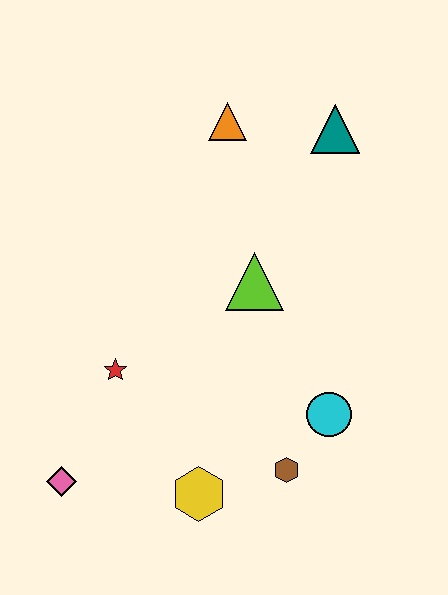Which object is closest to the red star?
The pink diamond is closest to the red star.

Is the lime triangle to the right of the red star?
Yes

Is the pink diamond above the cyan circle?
No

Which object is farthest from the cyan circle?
The orange triangle is farthest from the cyan circle.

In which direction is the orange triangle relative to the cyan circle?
The orange triangle is above the cyan circle.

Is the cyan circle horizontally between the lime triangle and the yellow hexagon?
No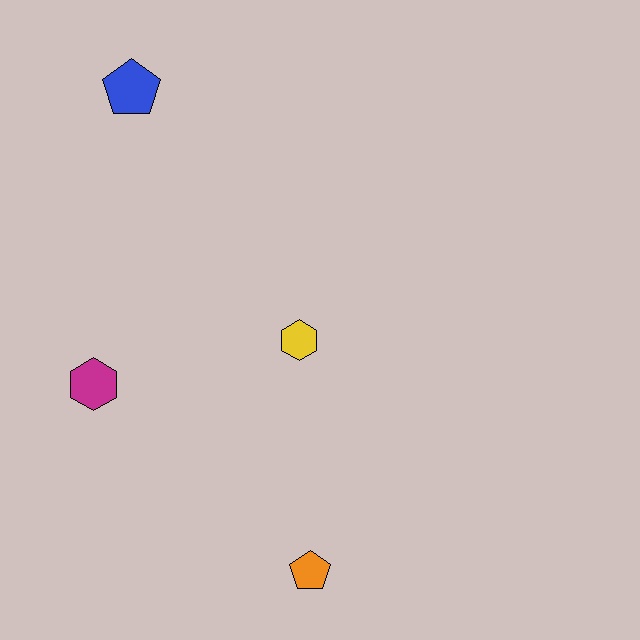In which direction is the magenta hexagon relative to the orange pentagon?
The magenta hexagon is to the left of the orange pentagon.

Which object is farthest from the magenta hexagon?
The blue pentagon is farthest from the magenta hexagon.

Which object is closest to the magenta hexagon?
The yellow hexagon is closest to the magenta hexagon.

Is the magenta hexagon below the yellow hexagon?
Yes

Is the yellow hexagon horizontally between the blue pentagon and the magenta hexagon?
No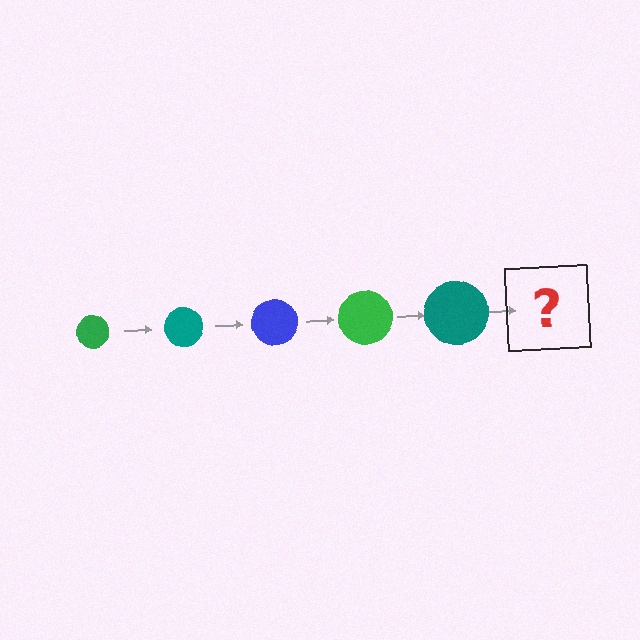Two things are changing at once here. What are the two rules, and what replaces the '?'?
The two rules are that the circle grows larger each step and the color cycles through green, teal, and blue. The '?' should be a blue circle, larger than the previous one.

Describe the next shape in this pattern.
It should be a blue circle, larger than the previous one.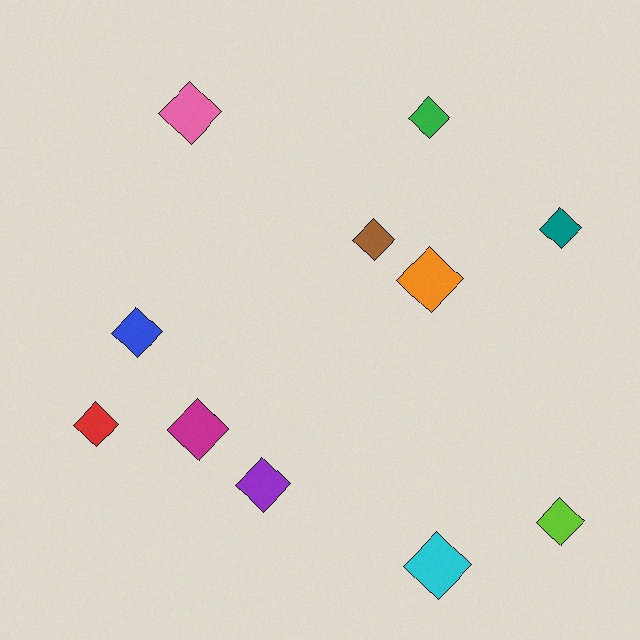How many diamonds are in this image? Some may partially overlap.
There are 11 diamonds.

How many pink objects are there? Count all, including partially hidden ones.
There is 1 pink object.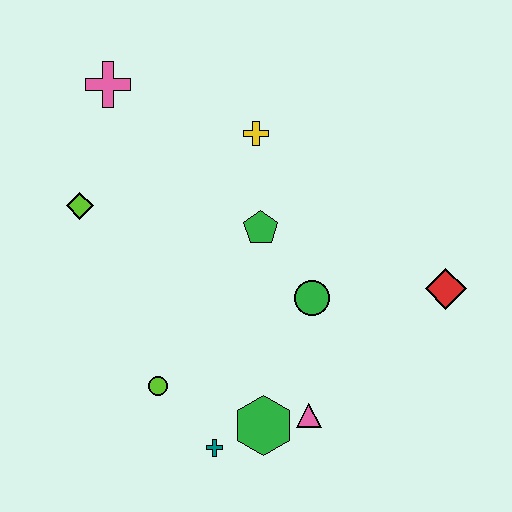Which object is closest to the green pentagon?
The green circle is closest to the green pentagon.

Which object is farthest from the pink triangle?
The pink cross is farthest from the pink triangle.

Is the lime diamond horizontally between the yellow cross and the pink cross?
No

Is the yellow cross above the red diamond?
Yes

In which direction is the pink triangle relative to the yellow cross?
The pink triangle is below the yellow cross.